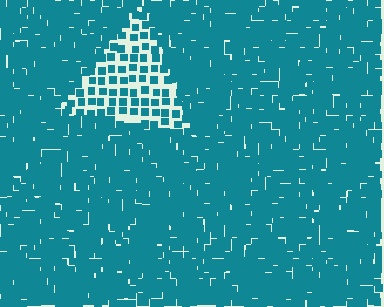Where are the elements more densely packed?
The elements are more densely packed outside the triangle boundary.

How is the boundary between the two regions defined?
The boundary is defined by a change in element density (approximately 2.5x ratio). All elements are the same color, size, and shape.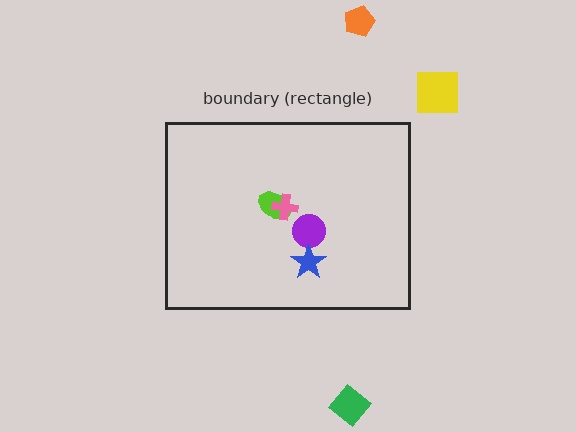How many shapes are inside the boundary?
4 inside, 3 outside.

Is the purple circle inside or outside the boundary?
Inside.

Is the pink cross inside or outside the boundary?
Inside.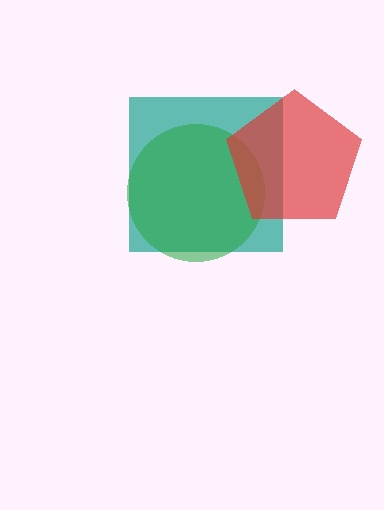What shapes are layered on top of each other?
The layered shapes are: a teal square, a green circle, a red pentagon.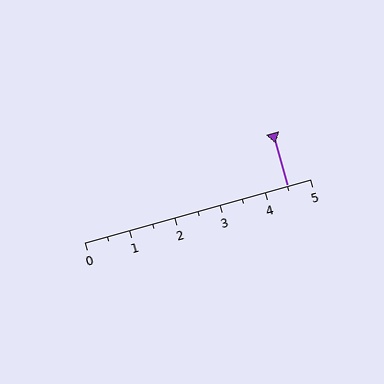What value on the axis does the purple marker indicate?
The marker indicates approximately 4.5.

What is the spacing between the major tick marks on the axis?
The major ticks are spaced 1 apart.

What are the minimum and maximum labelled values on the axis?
The axis runs from 0 to 5.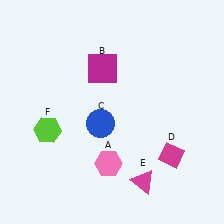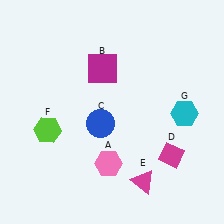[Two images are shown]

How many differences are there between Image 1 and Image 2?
There is 1 difference between the two images.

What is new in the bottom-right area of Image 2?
A cyan hexagon (G) was added in the bottom-right area of Image 2.